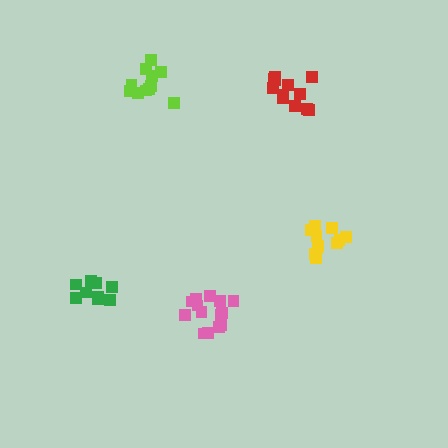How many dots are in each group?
Group 1: 12 dots, Group 2: 13 dots, Group 3: 9 dots, Group 4: 14 dots, Group 5: 11 dots (59 total).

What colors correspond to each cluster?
The clusters are colored: red, yellow, green, pink, lime.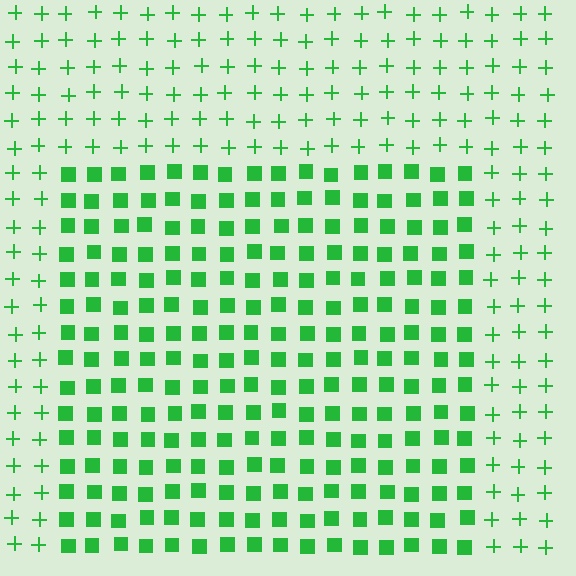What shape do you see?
I see a rectangle.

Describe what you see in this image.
The image is filled with small green elements arranged in a uniform grid. A rectangle-shaped region contains squares, while the surrounding area contains plus signs. The boundary is defined purely by the change in element shape.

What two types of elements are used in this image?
The image uses squares inside the rectangle region and plus signs outside it.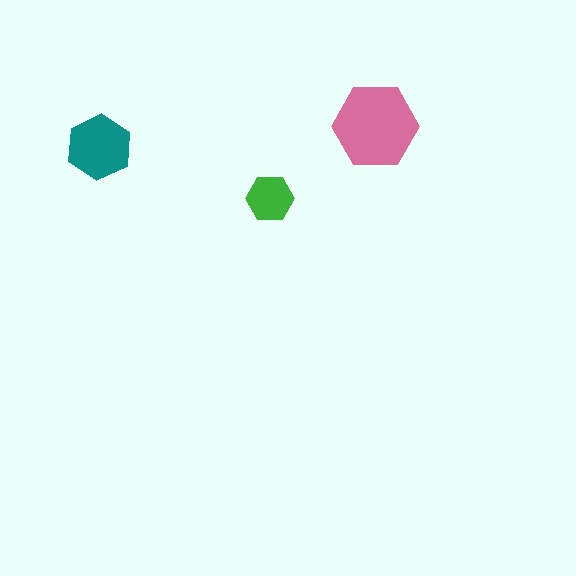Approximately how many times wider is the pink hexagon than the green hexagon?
About 2 times wider.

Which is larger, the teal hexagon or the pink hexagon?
The pink one.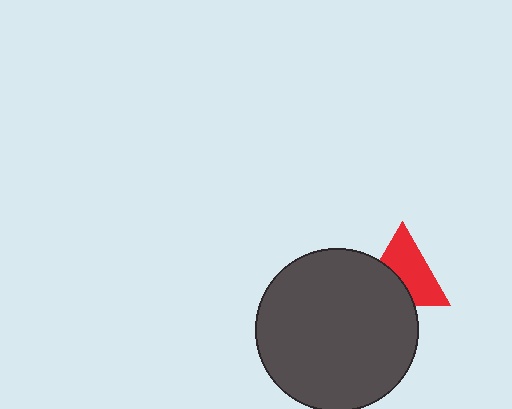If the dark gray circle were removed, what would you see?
You would see the complete red triangle.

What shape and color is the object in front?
The object in front is a dark gray circle.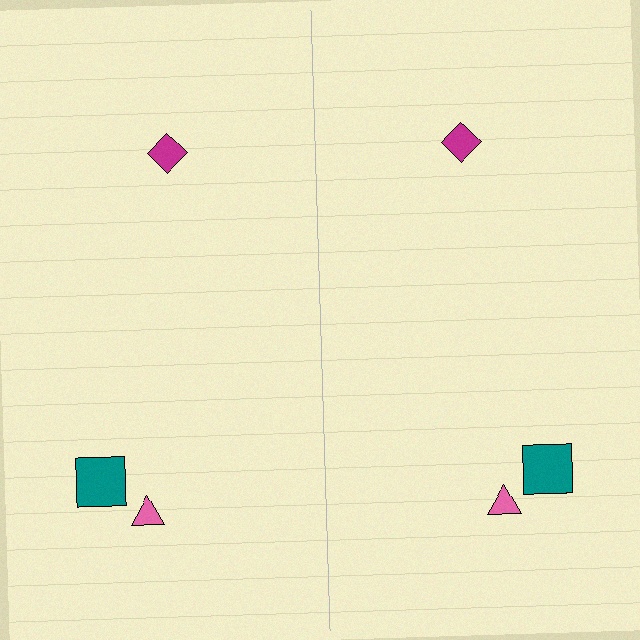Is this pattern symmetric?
Yes, this pattern has bilateral (reflection) symmetry.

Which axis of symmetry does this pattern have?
The pattern has a vertical axis of symmetry running through the center of the image.